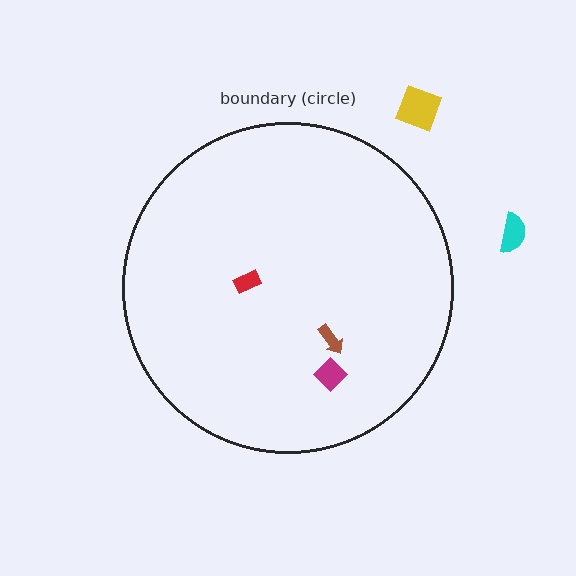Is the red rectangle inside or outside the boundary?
Inside.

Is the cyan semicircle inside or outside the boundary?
Outside.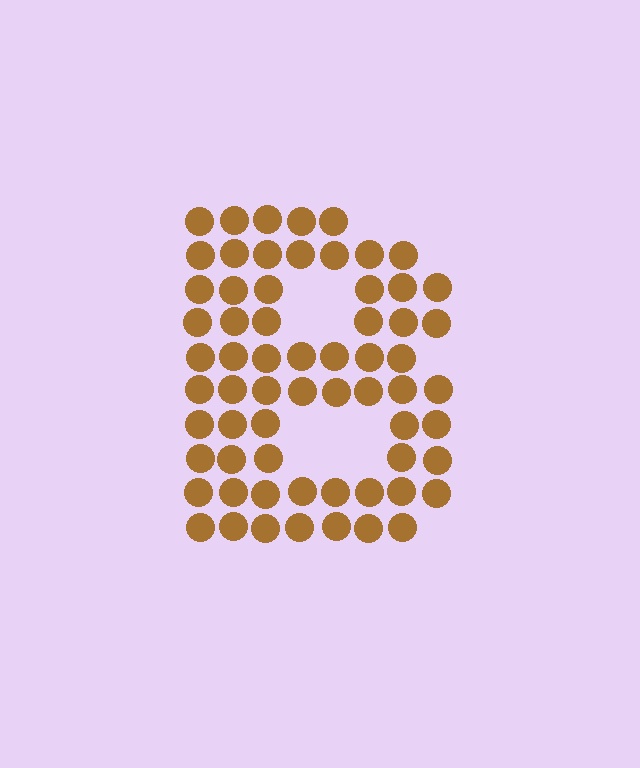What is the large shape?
The large shape is the letter B.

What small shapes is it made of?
It is made of small circles.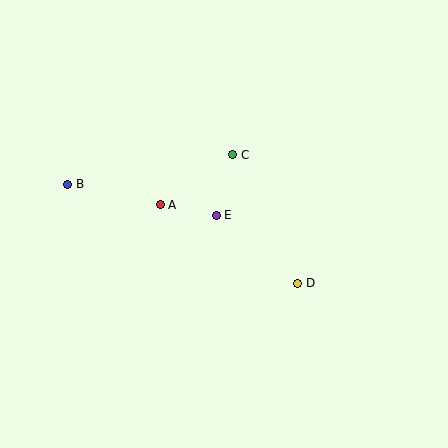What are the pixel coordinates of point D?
Point D is at (298, 283).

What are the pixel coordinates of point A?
Point A is at (160, 205).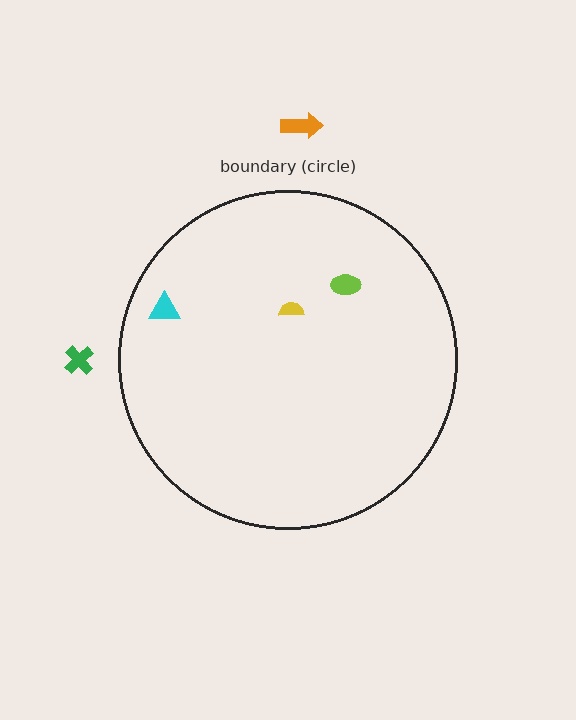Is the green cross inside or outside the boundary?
Outside.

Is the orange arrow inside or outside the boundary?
Outside.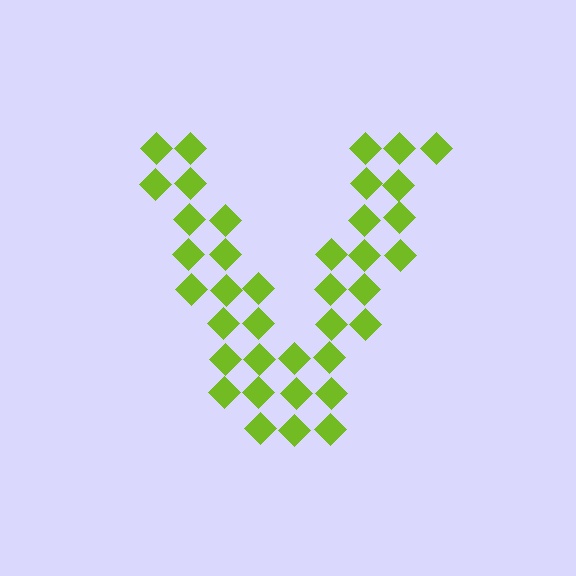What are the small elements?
The small elements are diamonds.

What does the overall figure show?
The overall figure shows the letter V.